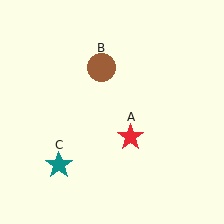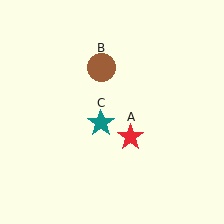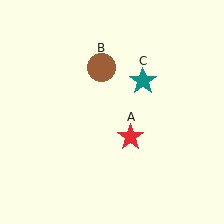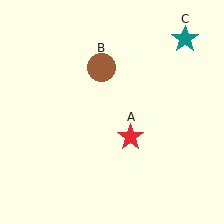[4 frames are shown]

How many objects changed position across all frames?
1 object changed position: teal star (object C).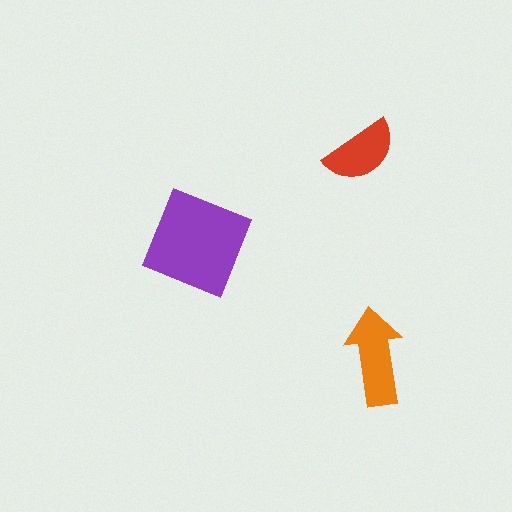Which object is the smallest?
The red semicircle.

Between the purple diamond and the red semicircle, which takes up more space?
The purple diamond.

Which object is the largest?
The purple diamond.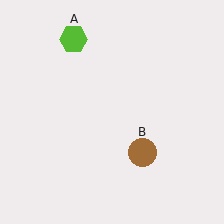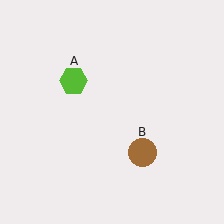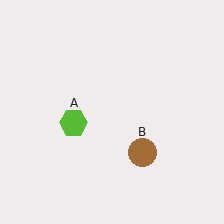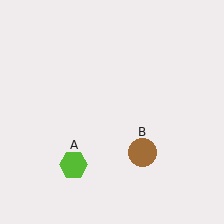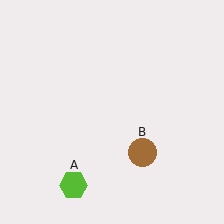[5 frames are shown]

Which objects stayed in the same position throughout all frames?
Brown circle (object B) remained stationary.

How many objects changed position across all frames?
1 object changed position: lime hexagon (object A).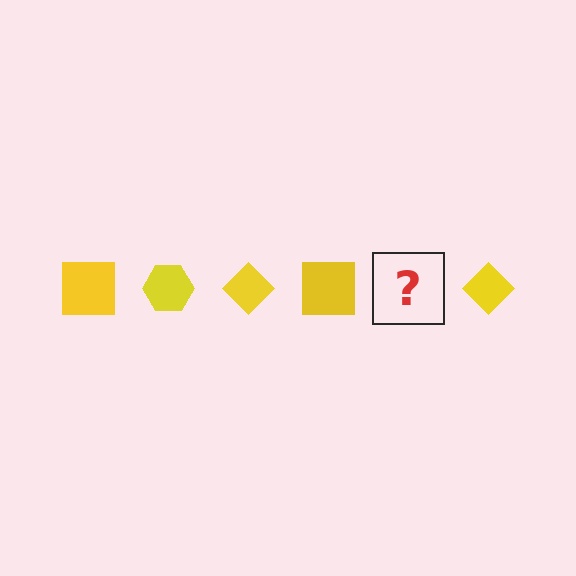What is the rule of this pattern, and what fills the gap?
The rule is that the pattern cycles through square, hexagon, diamond shapes in yellow. The gap should be filled with a yellow hexagon.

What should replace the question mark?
The question mark should be replaced with a yellow hexagon.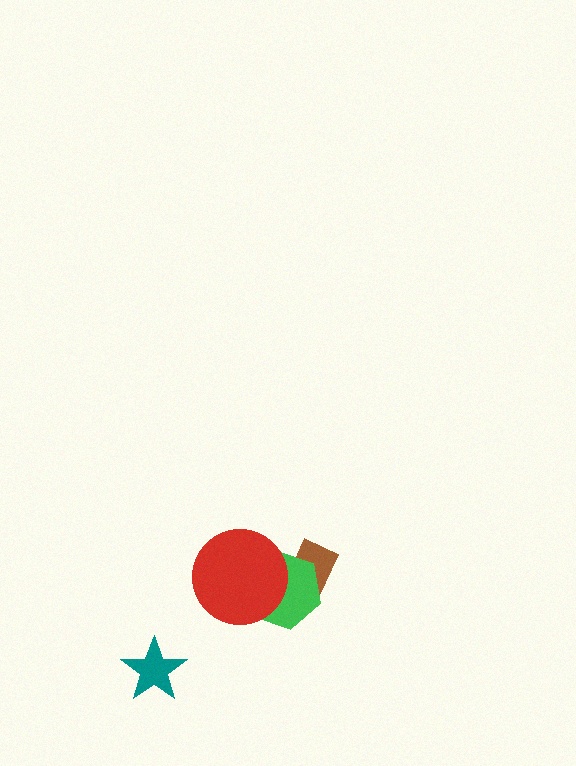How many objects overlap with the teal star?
0 objects overlap with the teal star.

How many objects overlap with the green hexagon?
2 objects overlap with the green hexagon.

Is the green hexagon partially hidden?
Yes, it is partially covered by another shape.